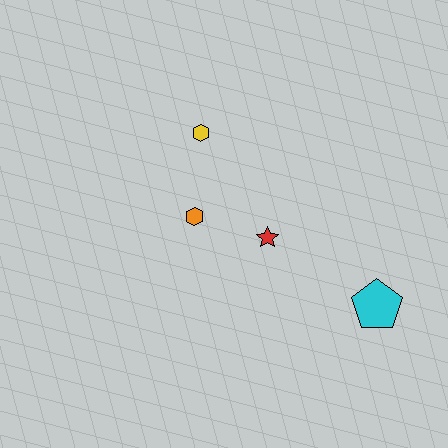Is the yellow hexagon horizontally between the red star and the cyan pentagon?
No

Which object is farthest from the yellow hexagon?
The cyan pentagon is farthest from the yellow hexagon.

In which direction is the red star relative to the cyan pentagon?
The red star is to the left of the cyan pentagon.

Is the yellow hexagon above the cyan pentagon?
Yes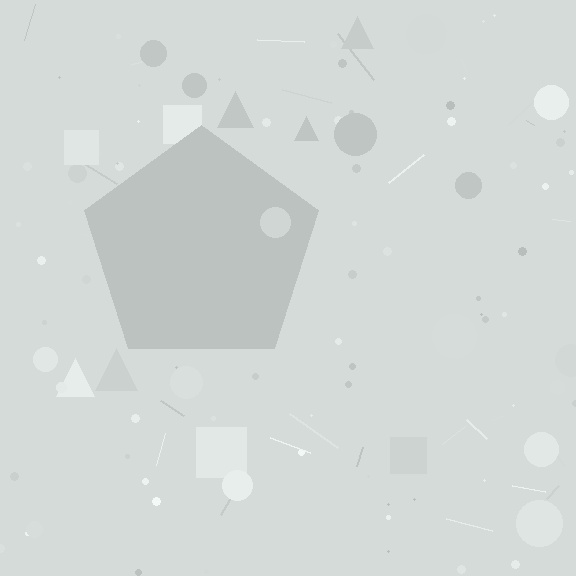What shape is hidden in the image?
A pentagon is hidden in the image.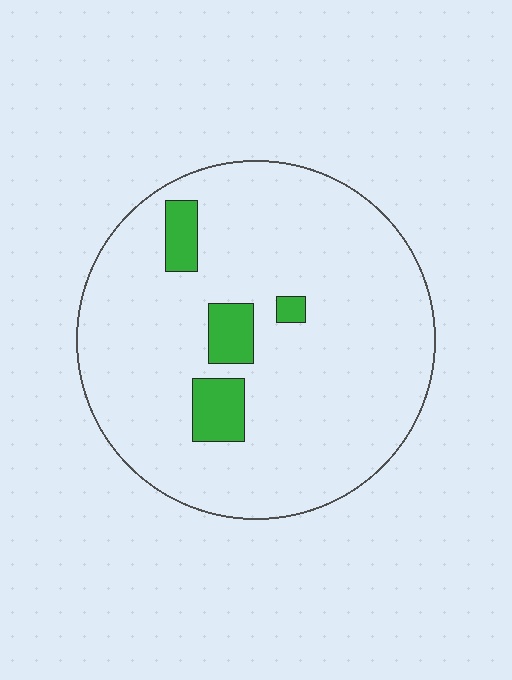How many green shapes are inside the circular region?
4.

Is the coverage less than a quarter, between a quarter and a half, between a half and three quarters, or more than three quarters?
Less than a quarter.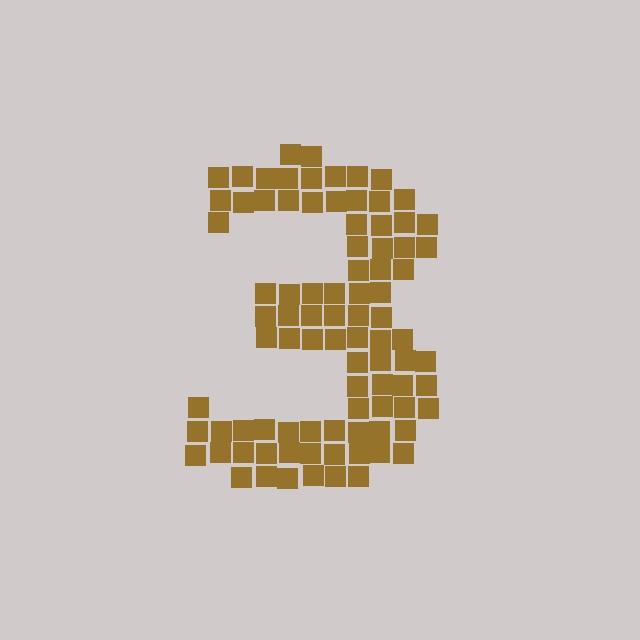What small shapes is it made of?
It is made of small squares.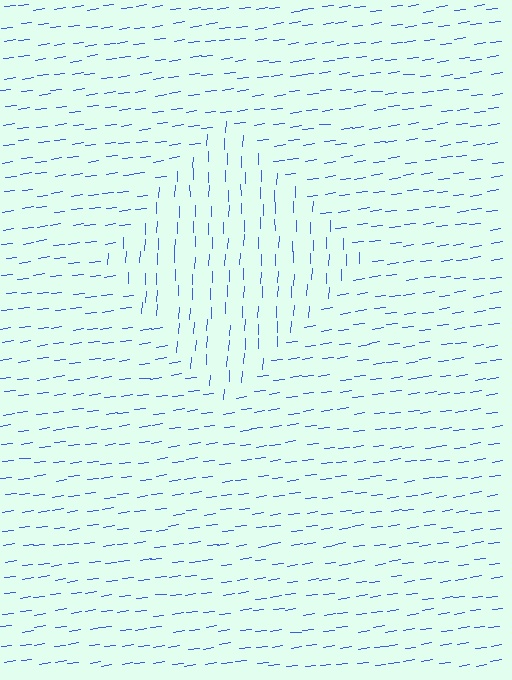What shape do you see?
I see a diamond.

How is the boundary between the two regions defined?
The boundary is defined purely by a change in line orientation (approximately 80 degrees difference). All lines are the same color and thickness.